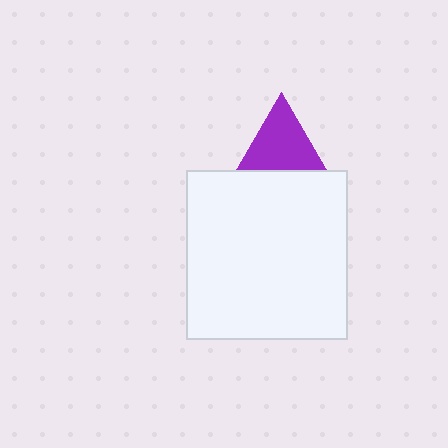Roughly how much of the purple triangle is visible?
About half of it is visible (roughly 45%).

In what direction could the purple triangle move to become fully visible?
The purple triangle could move up. That would shift it out from behind the white rectangle entirely.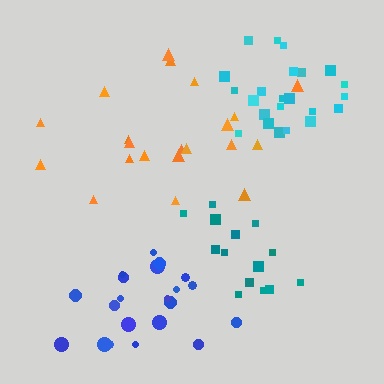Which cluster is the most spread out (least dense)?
Orange.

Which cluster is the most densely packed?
Teal.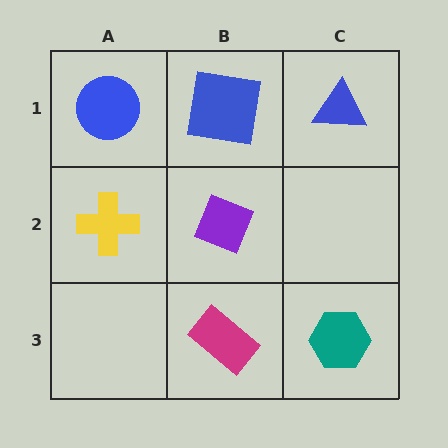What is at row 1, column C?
A blue triangle.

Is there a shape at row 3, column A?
No, that cell is empty.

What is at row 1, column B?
A blue square.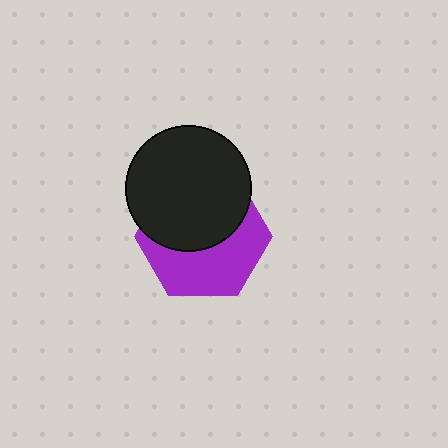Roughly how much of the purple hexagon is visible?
About half of it is visible (roughly 48%).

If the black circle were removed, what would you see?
You would see the complete purple hexagon.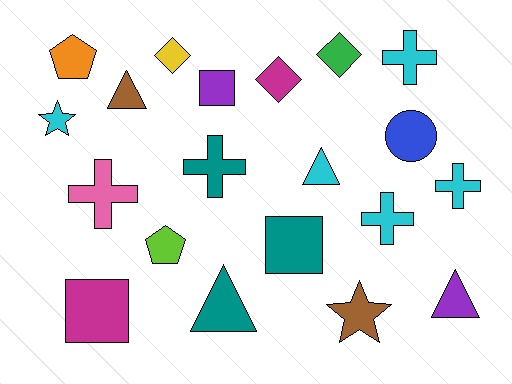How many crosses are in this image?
There are 5 crosses.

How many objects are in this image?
There are 20 objects.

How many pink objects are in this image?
There is 1 pink object.